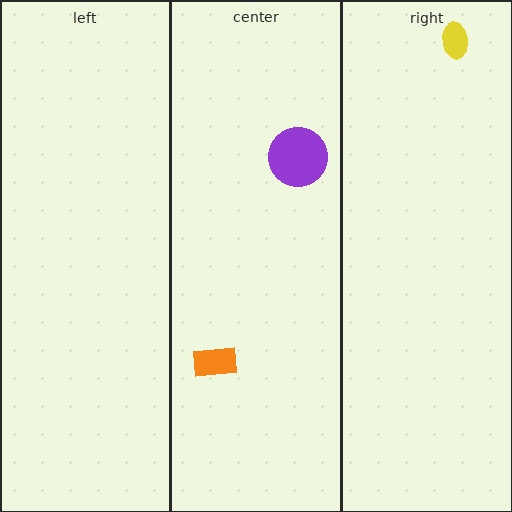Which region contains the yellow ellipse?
The right region.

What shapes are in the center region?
The orange rectangle, the purple circle.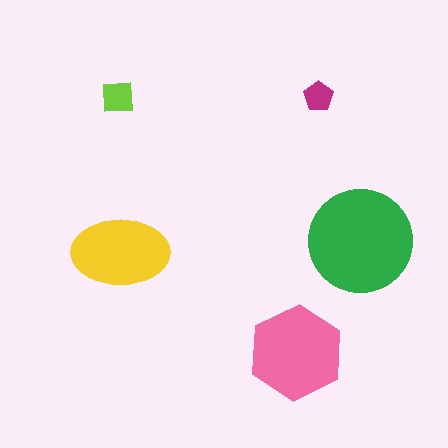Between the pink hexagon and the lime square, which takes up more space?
The pink hexagon.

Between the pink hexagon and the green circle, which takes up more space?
The green circle.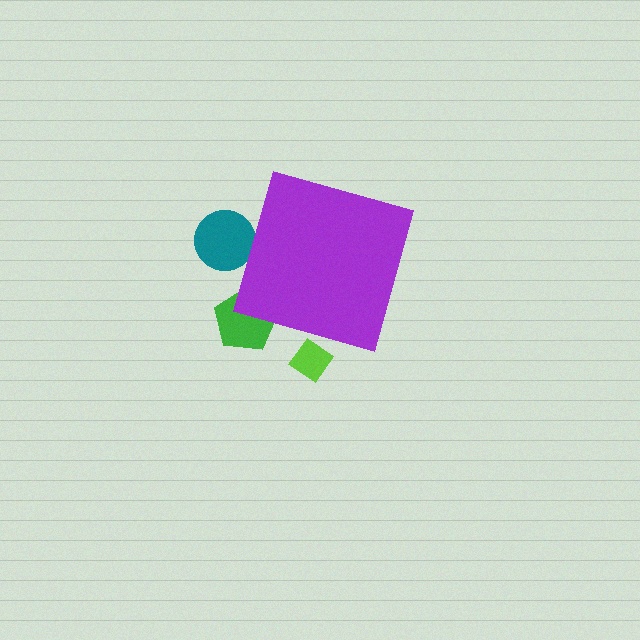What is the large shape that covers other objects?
A purple diamond.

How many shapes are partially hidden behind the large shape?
3 shapes are partially hidden.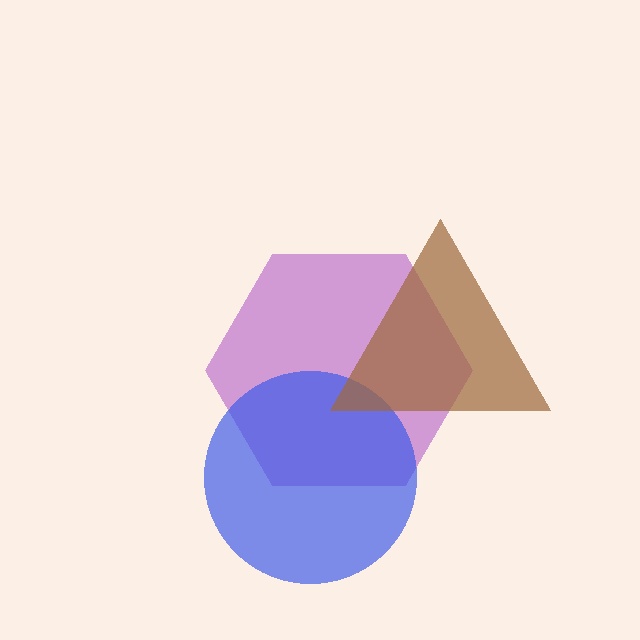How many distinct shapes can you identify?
There are 3 distinct shapes: a purple hexagon, a blue circle, a brown triangle.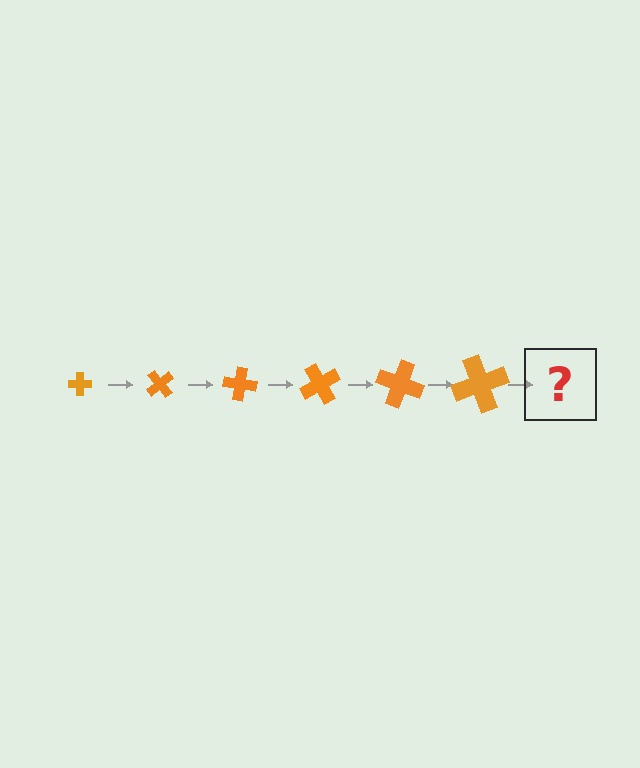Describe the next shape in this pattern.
It should be a cross, larger than the previous one and rotated 300 degrees from the start.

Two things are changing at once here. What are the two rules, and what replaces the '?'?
The two rules are that the cross grows larger each step and it rotates 50 degrees each step. The '?' should be a cross, larger than the previous one and rotated 300 degrees from the start.